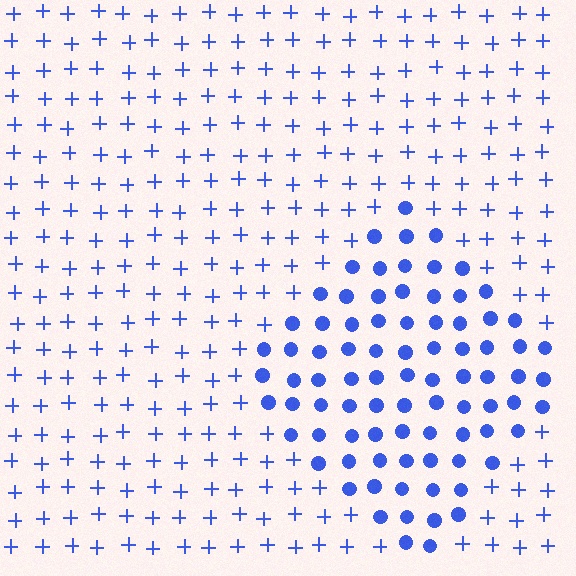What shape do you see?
I see a diamond.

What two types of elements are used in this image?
The image uses circles inside the diamond region and plus signs outside it.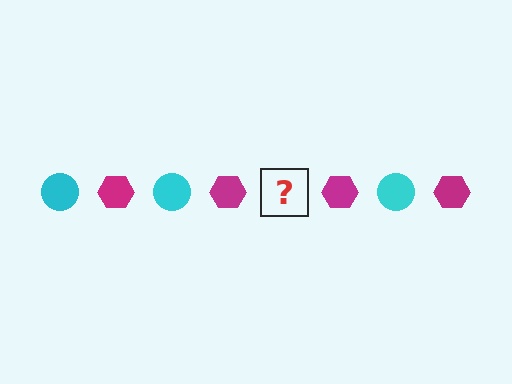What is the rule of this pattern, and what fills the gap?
The rule is that the pattern alternates between cyan circle and magenta hexagon. The gap should be filled with a cyan circle.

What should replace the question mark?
The question mark should be replaced with a cyan circle.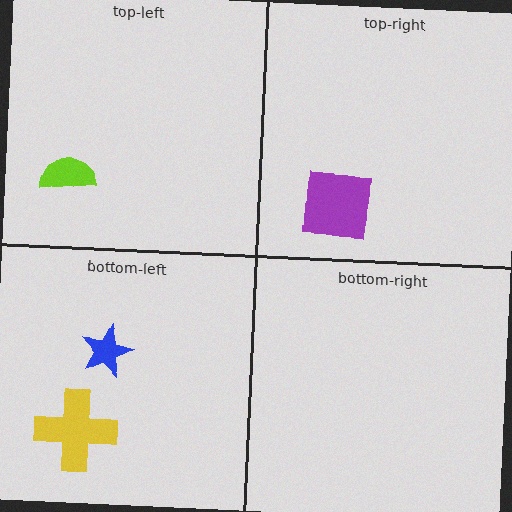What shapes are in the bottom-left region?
The yellow cross, the blue star.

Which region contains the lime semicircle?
The top-left region.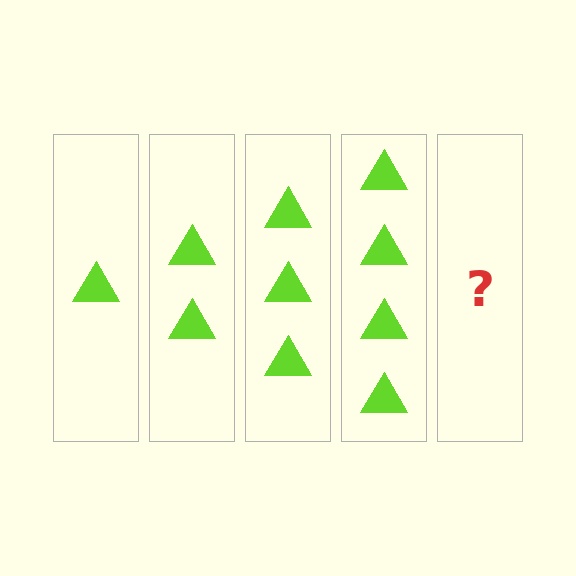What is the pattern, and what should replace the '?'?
The pattern is that each step adds one more triangle. The '?' should be 5 triangles.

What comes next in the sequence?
The next element should be 5 triangles.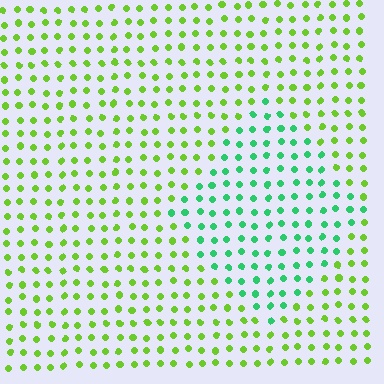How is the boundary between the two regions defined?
The boundary is defined purely by a slight shift in hue (about 49 degrees). Spacing, size, and orientation are identical on both sides.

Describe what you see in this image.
The image is filled with small lime elements in a uniform arrangement. A diamond-shaped region is visible where the elements are tinted to a slightly different hue, forming a subtle color boundary.